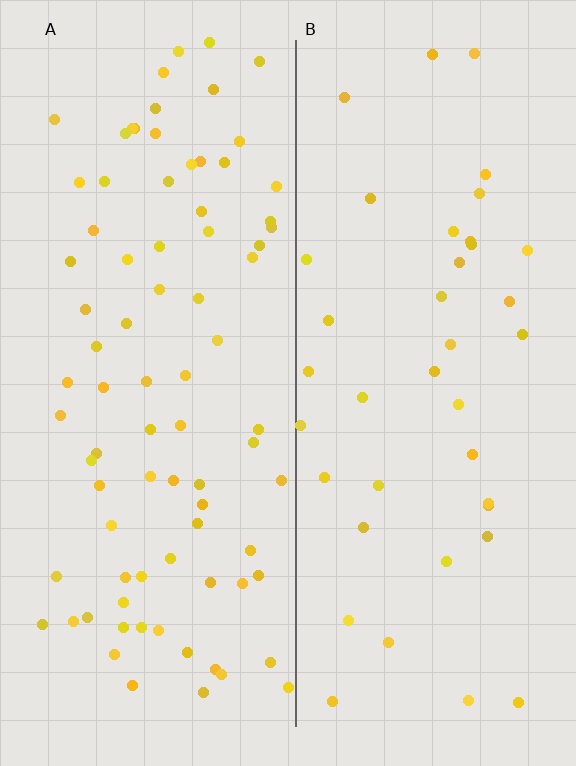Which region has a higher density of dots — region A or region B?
A (the left).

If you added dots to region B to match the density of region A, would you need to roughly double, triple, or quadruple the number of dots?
Approximately double.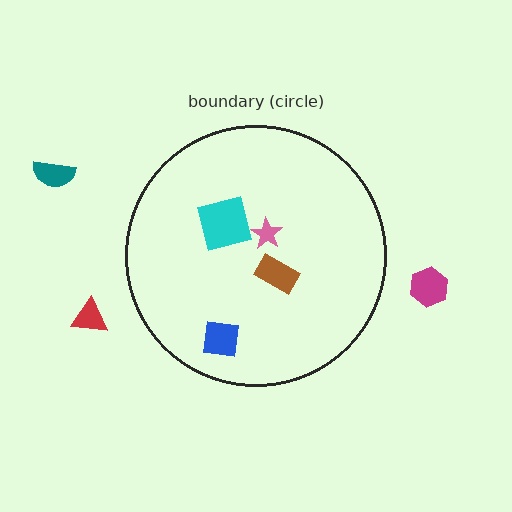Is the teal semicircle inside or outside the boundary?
Outside.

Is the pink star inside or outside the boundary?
Inside.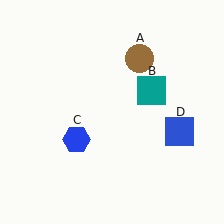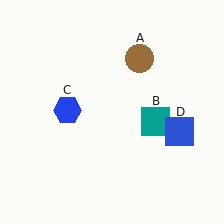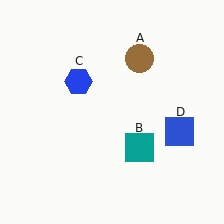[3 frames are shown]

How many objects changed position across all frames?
2 objects changed position: teal square (object B), blue hexagon (object C).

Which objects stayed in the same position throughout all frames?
Brown circle (object A) and blue square (object D) remained stationary.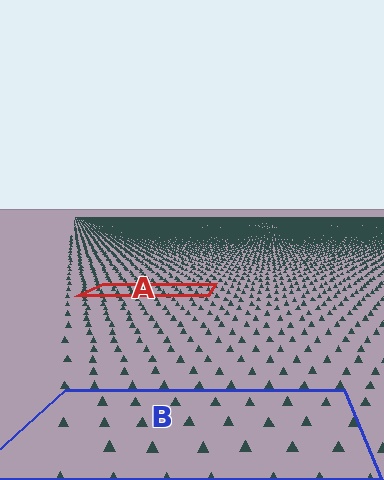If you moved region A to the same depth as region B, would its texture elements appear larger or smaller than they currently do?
They would appear larger. At a closer depth, the same texture elements are projected at a bigger on-screen size.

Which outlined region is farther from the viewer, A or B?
Region A is farther from the viewer — the texture elements inside it appear smaller and more densely packed.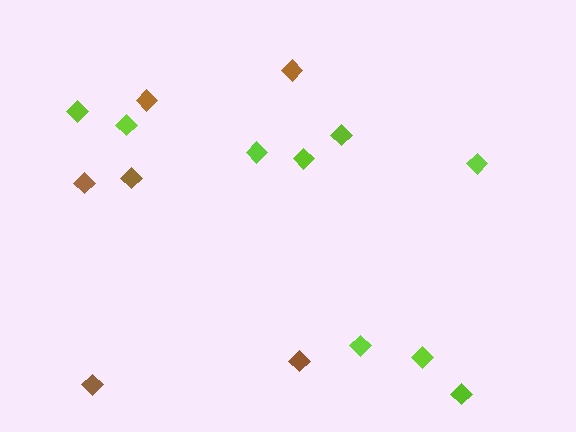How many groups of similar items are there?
There are 2 groups: one group of brown diamonds (6) and one group of lime diamonds (9).